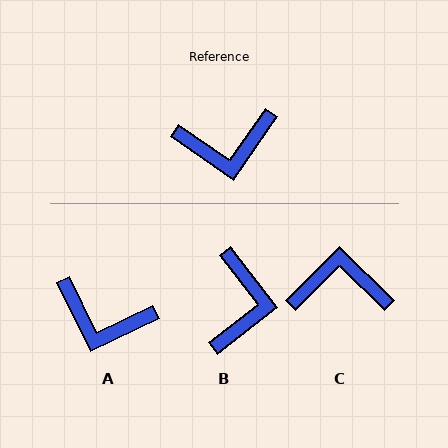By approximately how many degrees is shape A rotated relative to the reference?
Approximately 29 degrees clockwise.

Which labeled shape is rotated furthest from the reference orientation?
C, about 170 degrees away.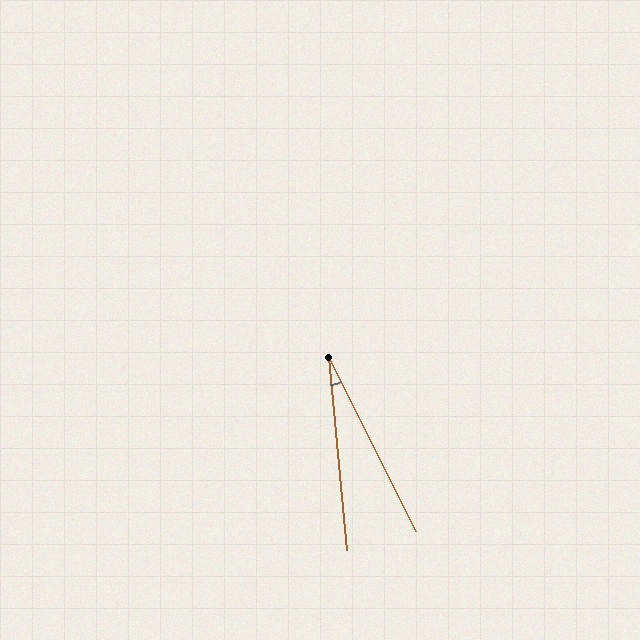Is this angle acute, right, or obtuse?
It is acute.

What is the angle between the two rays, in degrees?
Approximately 21 degrees.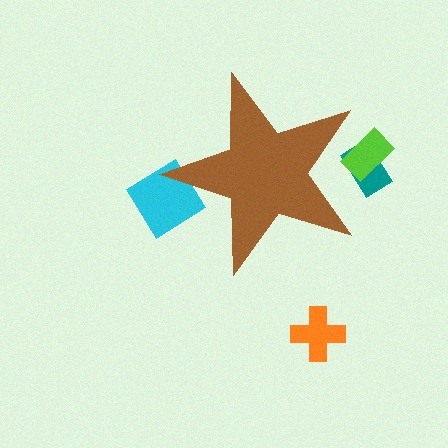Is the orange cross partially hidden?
No, the orange cross is fully visible.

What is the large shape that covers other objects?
A brown star.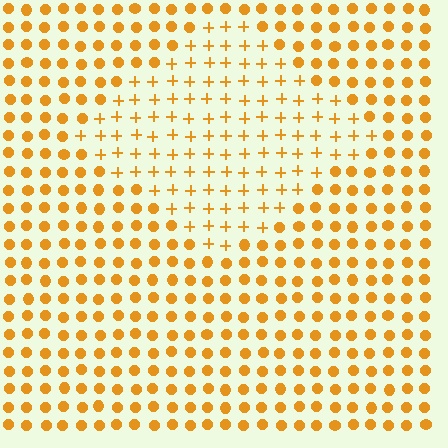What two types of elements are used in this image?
The image uses plus signs inside the diamond region and circles outside it.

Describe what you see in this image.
The image is filled with small orange elements arranged in a uniform grid. A diamond-shaped region contains plus signs, while the surrounding area contains circles. The boundary is defined purely by the change in element shape.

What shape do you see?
I see a diamond.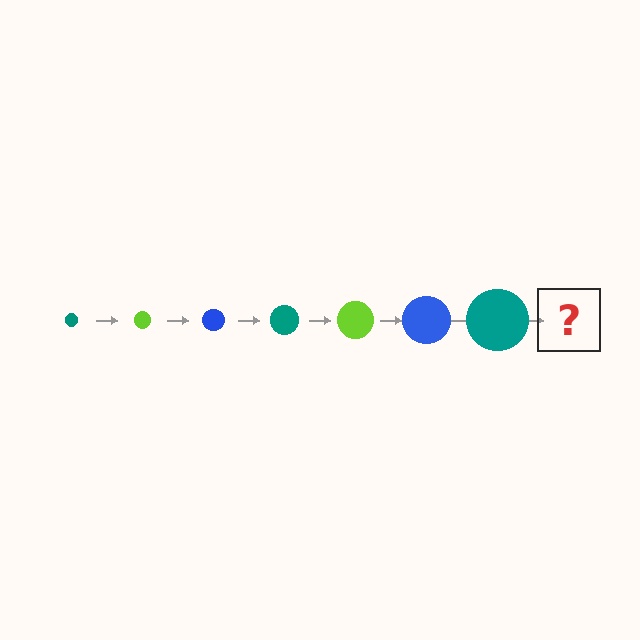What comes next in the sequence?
The next element should be a lime circle, larger than the previous one.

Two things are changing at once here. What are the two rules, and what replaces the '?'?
The two rules are that the circle grows larger each step and the color cycles through teal, lime, and blue. The '?' should be a lime circle, larger than the previous one.